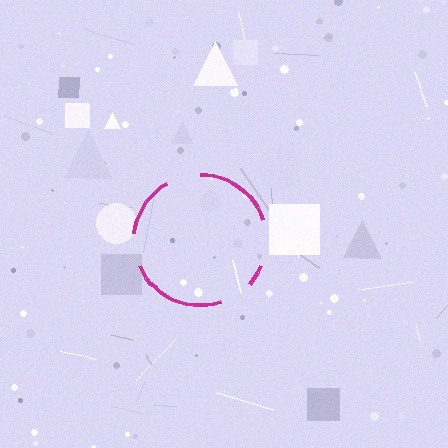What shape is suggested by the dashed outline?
The dashed outline suggests a circle.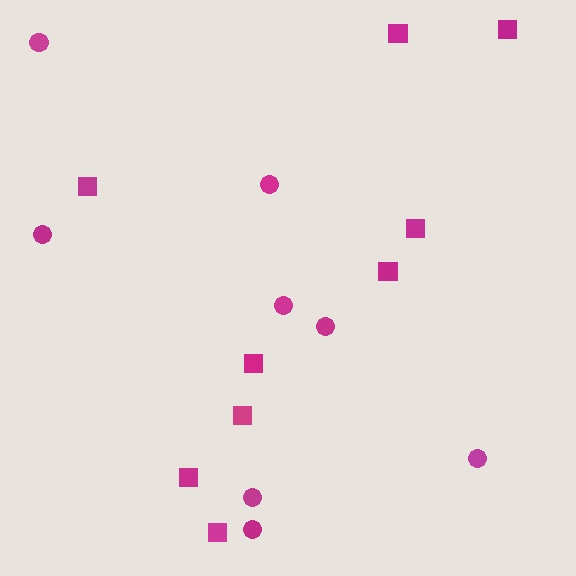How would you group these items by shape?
There are 2 groups: one group of squares (9) and one group of circles (8).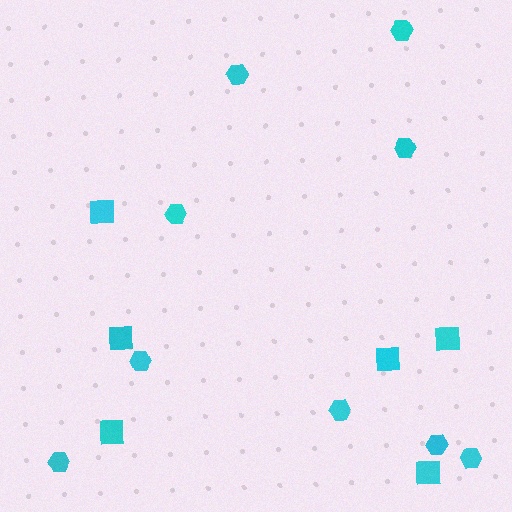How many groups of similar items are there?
There are 2 groups: one group of hexagons (9) and one group of squares (6).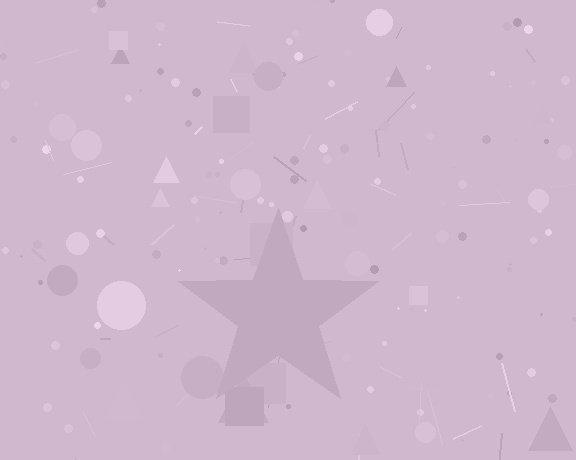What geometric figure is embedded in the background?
A star is embedded in the background.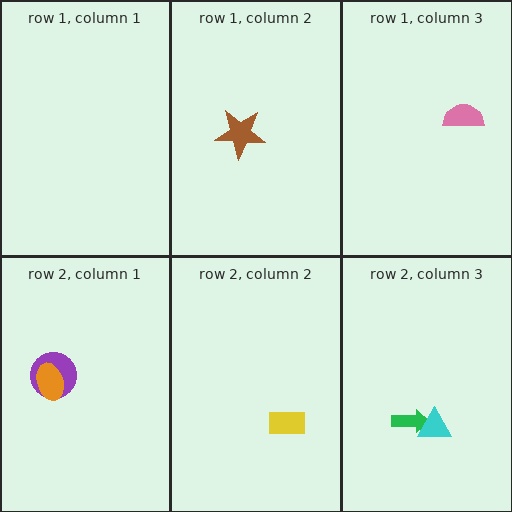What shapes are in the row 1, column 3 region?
The pink semicircle.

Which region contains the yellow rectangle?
The row 2, column 2 region.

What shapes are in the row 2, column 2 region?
The yellow rectangle.